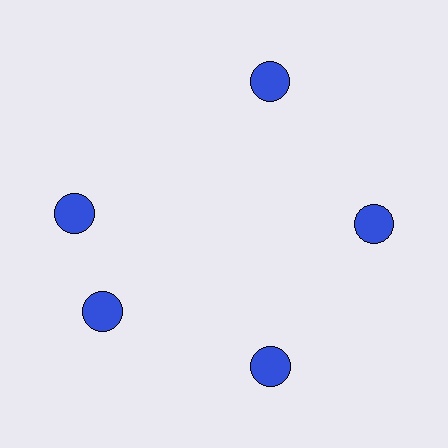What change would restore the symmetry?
The symmetry would be restored by rotating it back into even spacing with its neighbors so that all 5 circles sit at equal angles and equal distance from the center.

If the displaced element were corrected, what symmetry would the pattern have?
It would have 5-fold rotational symmetry — the pattern would map onto itself every 72 degrees.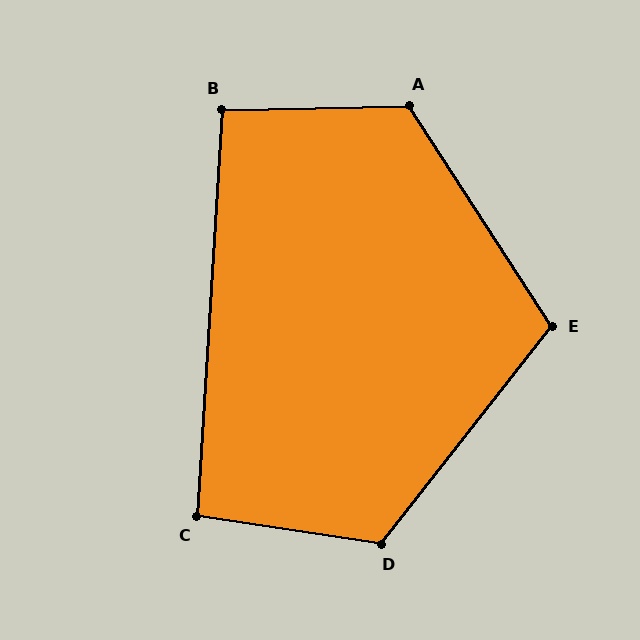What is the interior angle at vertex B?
Approximately 95 degrees (approximately right).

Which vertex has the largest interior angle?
A, at approximately 122 degrees.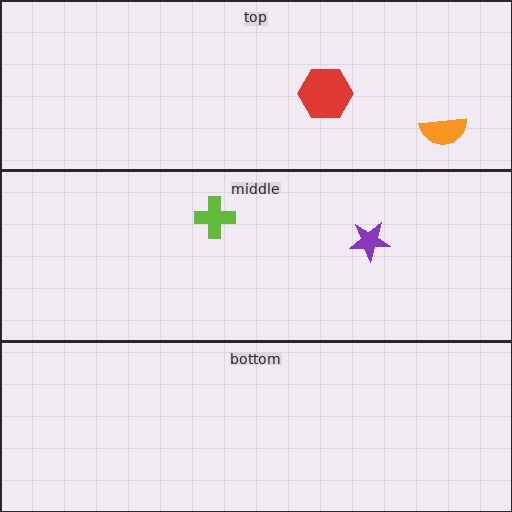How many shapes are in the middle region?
2.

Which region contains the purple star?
The middle region.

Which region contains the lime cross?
The middle region.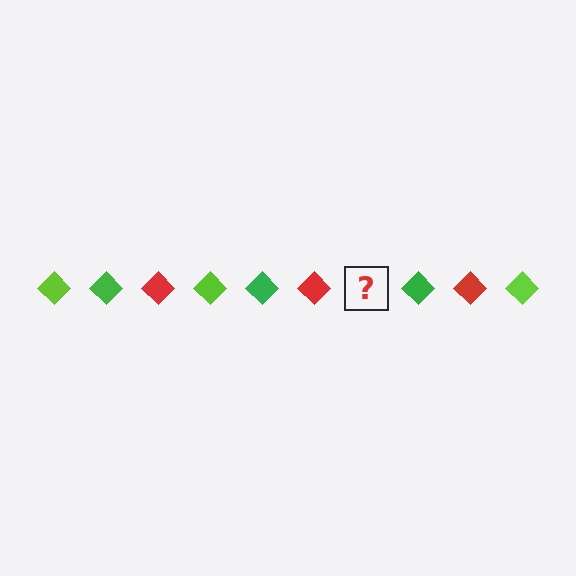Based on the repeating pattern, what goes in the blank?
The blank should be a lime diamond.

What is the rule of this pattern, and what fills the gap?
The rule is that the pattern cycles through lime, green, red diamonds. The gap should be filled with a lime diamond.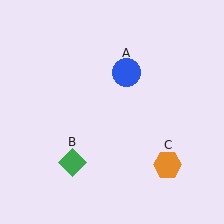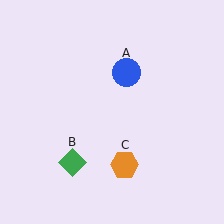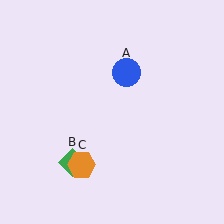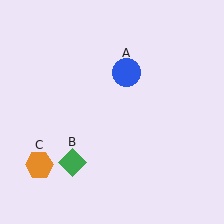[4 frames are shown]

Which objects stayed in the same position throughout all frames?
Blue circle (object A) and green diamond (object B) remained stationary.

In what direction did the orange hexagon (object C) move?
The orange hexagon (object C) moved left.